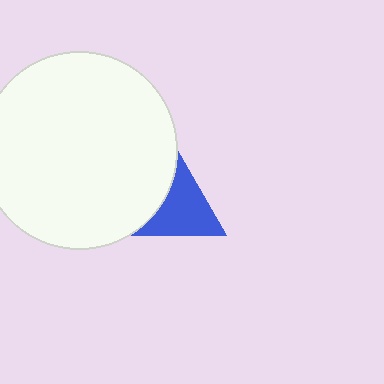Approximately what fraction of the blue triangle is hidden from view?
Roughly 50% of the blue triangle is hidden behind the white circle.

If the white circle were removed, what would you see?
You would see the complete blue triangle.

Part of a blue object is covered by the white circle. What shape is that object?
It is a triangle.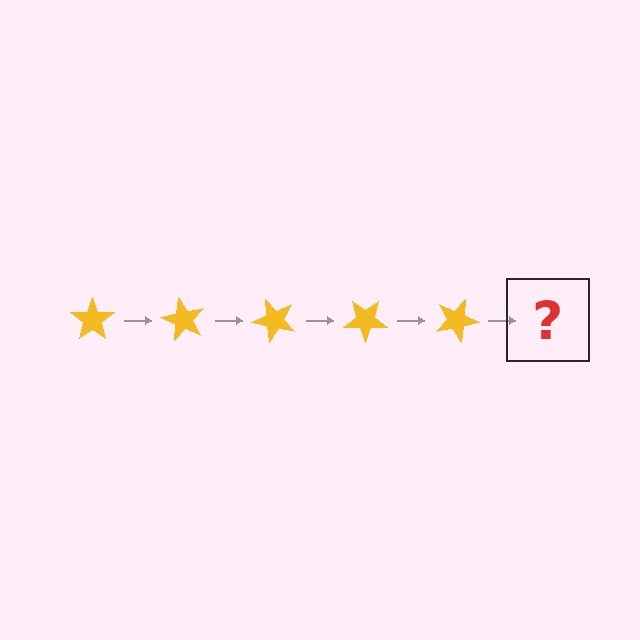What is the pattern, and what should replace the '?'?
The pattern is that the star rotates 60 degrees each step. The '?' should be a yellow star rotated 300 degrees.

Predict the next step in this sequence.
The next step is a yellow star rotated 300 degrees.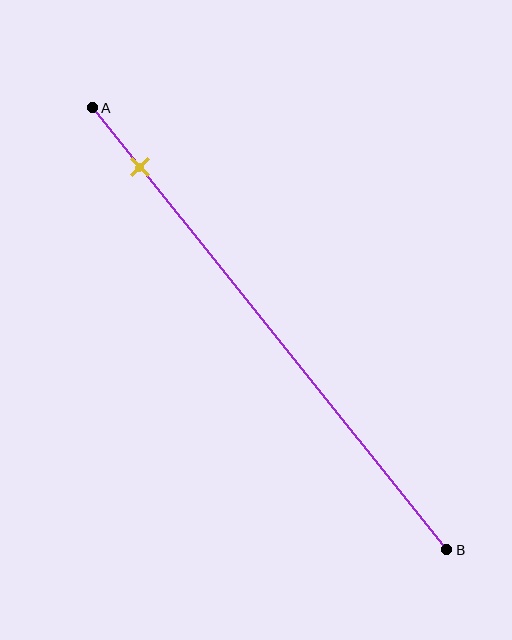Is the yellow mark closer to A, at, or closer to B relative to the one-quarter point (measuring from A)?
The yellow mark is closer to point A than the one-quarter point of segment AB.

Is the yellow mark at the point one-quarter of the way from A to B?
No, the mark is at about 15% from A, not at the 25% one-quarter point.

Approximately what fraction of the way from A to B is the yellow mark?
The yellow mark is approximately 15% of the way from A to B.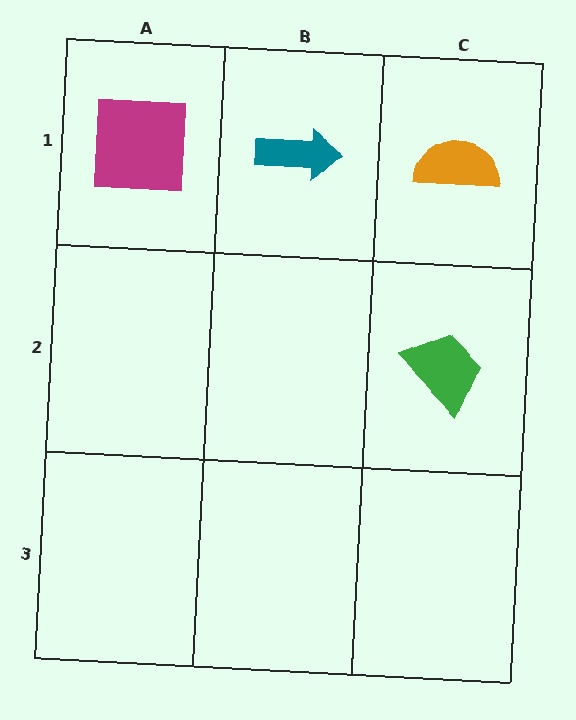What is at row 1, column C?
An orange semicircle.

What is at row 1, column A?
A magenta square.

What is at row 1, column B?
A teal arrow.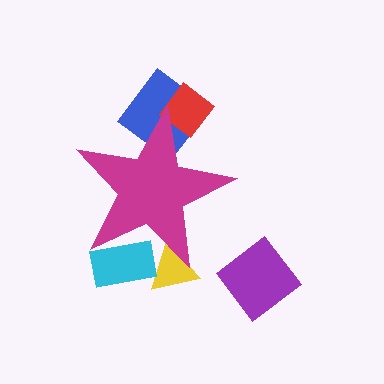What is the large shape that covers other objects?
A magenta star.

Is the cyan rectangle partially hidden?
Yes, the cyan rectangle is partially hidden behind the magenta star.